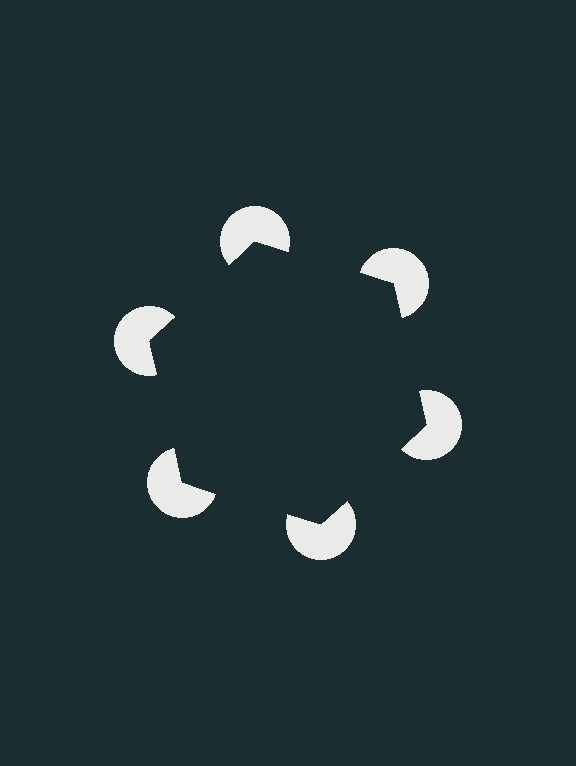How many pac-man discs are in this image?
There are 6 — one at each vertex of the illusory hexagon.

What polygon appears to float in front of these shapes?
An illusory hexagon — its edges are inferred from the aligned wedge cuts in the pac-man discs, not physically drawn.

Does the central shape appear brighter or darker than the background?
It typically appears slightly darker than the background, even though no actual brightness change is drawn.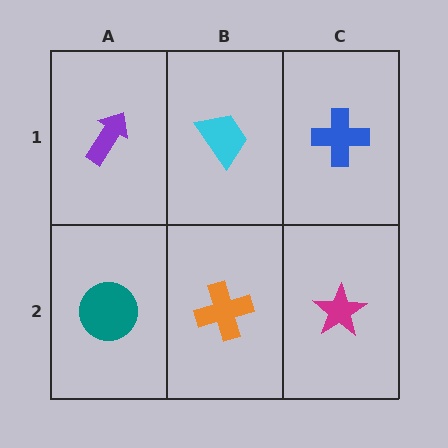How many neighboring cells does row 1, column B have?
3.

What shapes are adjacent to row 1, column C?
A magenta star (row 2, column C), a cyan trapezoid (row 1, column B).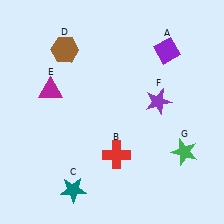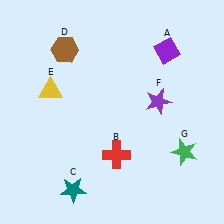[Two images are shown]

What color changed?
The triangle (E) changed from magenta in Image 1 to yellow in Image 2.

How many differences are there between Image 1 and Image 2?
There is 1 difference between the two images.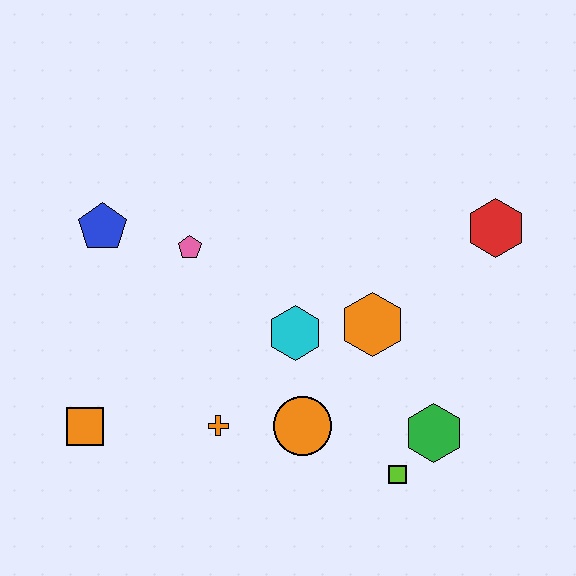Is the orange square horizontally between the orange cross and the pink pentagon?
No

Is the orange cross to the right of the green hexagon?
No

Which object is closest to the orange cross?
The orange circle is closest to the orange cross.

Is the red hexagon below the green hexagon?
No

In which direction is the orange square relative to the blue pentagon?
The orange square is below the blue pentagon.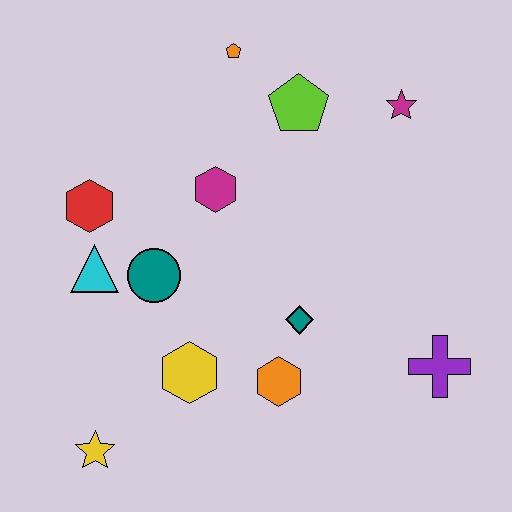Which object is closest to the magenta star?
The lime pentagon is closest to the magenta star.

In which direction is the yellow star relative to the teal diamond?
The yellow star is to the left of the teal diamond.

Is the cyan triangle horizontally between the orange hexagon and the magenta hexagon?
No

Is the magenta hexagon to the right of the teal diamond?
No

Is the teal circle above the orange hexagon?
Yes